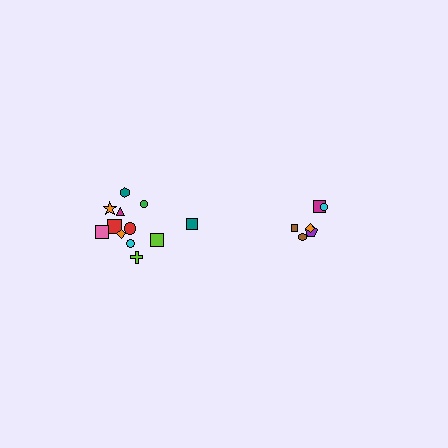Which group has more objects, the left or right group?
The left group.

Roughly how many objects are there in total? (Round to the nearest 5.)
Roughly 20 objects in total.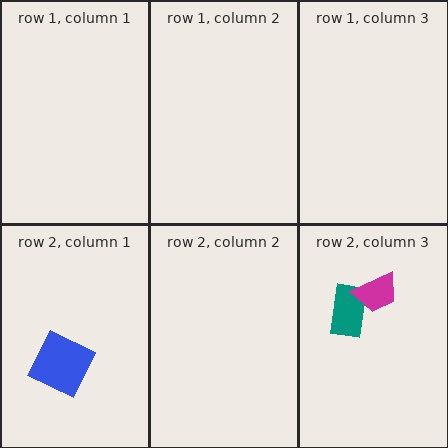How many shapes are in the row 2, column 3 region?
2.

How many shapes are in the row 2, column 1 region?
1.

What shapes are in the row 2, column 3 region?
The teal rectangle, the magenta trapezoid.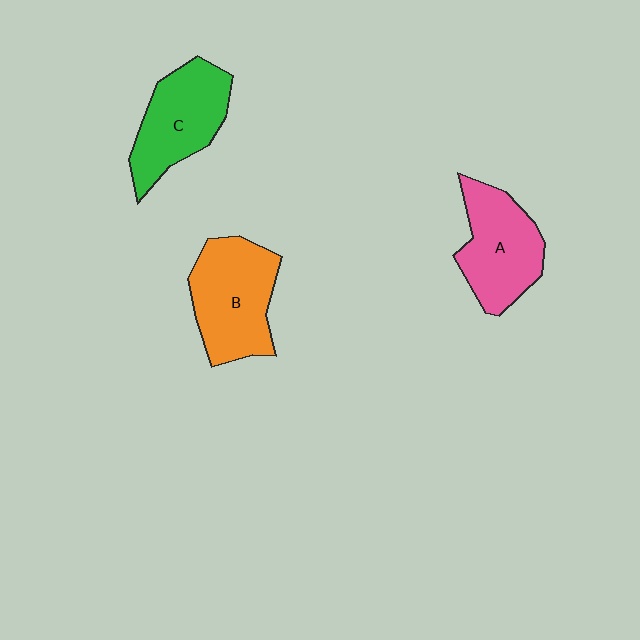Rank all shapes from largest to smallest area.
From largest to smallest: B (orange), A (pink), C (green).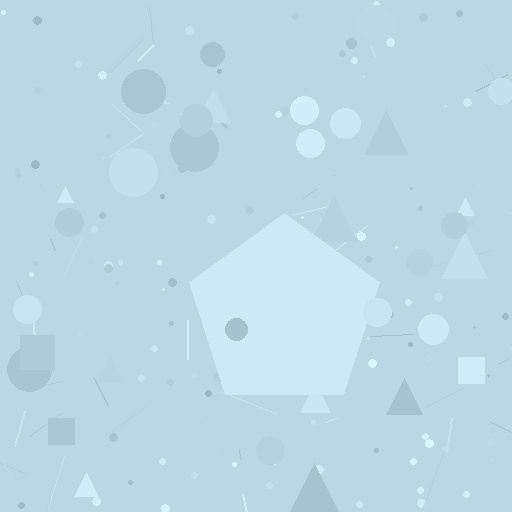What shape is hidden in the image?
A pentagon is hidden in the image.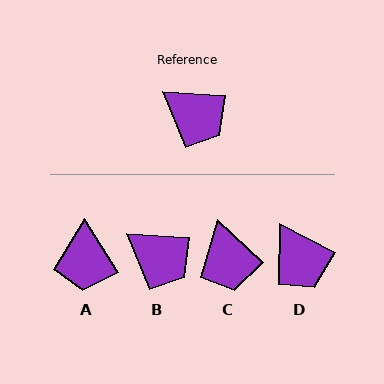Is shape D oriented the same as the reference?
No, it is off by about 23 degrees.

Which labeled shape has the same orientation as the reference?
B.